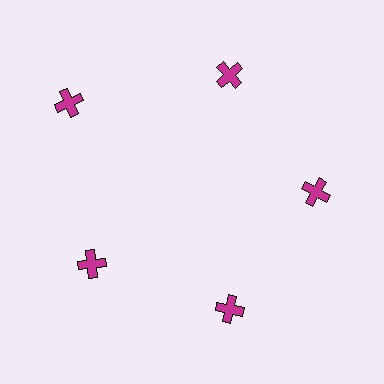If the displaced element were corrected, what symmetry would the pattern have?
It would have 5-fold rotational symmetry — the pattern would map onto itself every 72 degrees.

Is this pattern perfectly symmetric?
No. The 5 magenta crosses are arranged in a ring, but one element near the 10 o'clock position is pushed outward from the center, breaking the 5-fold rotational symmetry.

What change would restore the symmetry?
The symmetry would be restored by moving it inward, back onto the ring so that all 5 crosses sit at equal angles and equal distance from the center.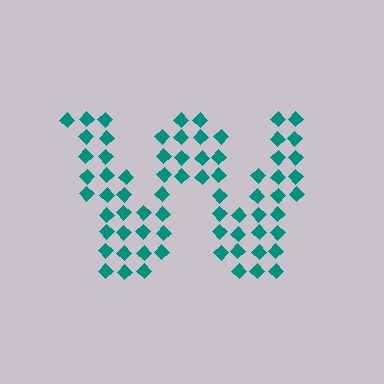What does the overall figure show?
The overall figure shows the letter W.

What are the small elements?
The small elements are diamonds.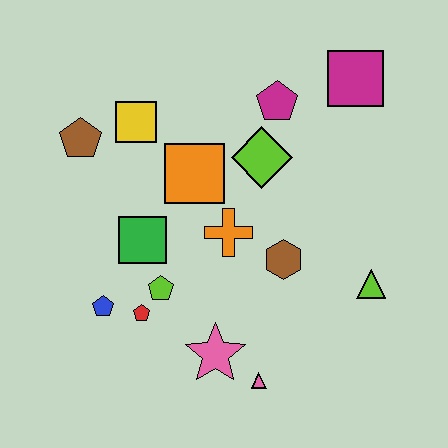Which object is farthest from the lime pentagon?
The magenta square is farthest from the lime pentagon.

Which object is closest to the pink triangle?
The pink star is closest to the pink triangle.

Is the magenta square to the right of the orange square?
Yes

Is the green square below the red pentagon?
No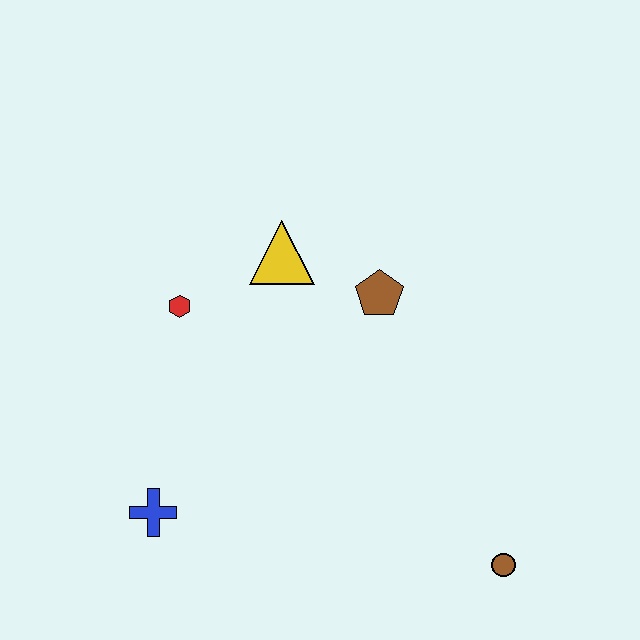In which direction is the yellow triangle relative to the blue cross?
The yellow triangle is above the blue cross.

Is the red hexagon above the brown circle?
Yes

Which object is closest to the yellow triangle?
The brown pentagon is closest to the yellow triangle.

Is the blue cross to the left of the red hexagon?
Yes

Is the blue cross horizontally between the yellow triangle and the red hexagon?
No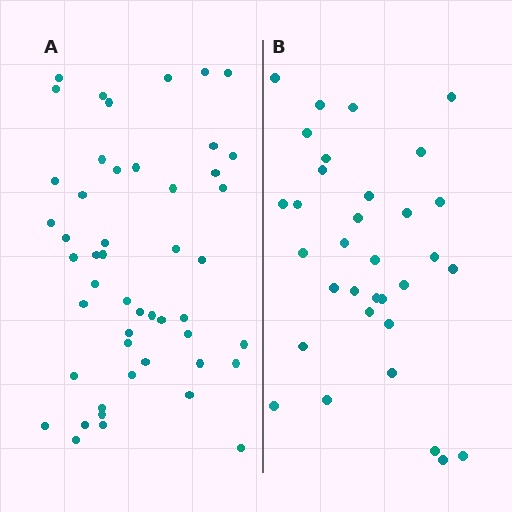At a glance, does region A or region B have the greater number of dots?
Region A (the left region) has more dots.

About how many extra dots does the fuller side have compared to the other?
Region A has approximately 15 more dots than region B.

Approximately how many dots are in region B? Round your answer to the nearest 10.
About 30 dots. (The exact count is 33, which rounds to 30.)